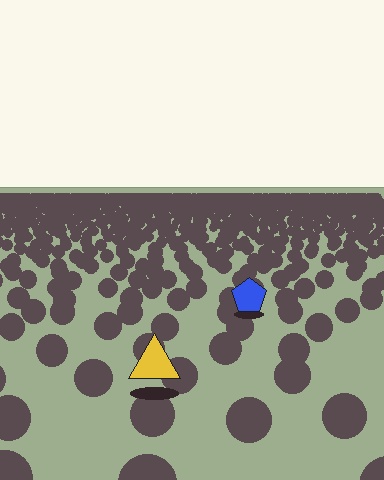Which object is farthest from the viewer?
The blue pentagon is farthest from the viewer. It appears smaller and the ground texture around it is denser.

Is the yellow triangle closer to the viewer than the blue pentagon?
Yes. The yellow triangle is closer — you can tell from the texture gradient: the ground texture is coarser near it.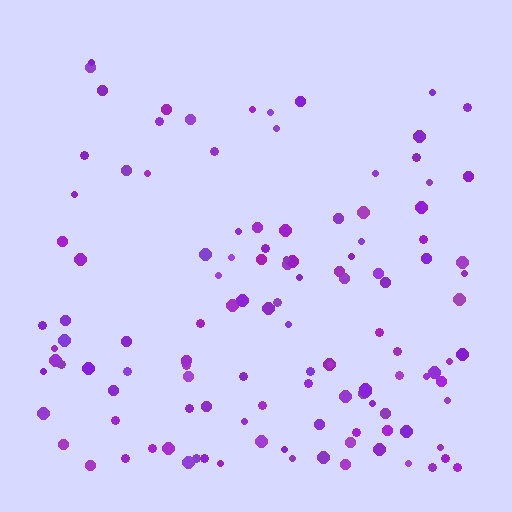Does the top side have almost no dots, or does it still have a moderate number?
Still a moderate number, just noticeably fewer than the bottom.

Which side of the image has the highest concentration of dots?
The bottom.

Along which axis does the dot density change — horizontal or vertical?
Vertical.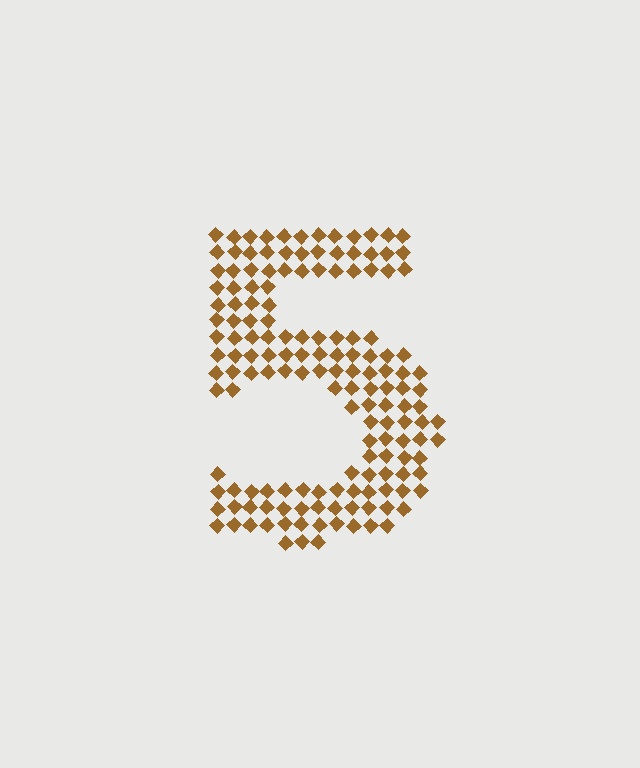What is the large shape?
The large shape is the digit 5.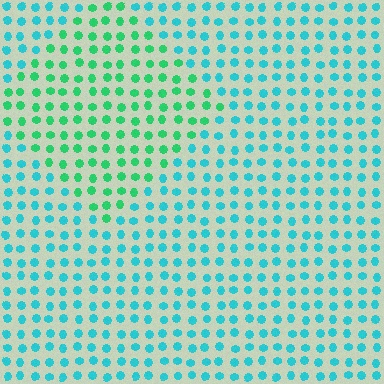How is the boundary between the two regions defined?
The boundary is defined purely by a slight shift in hue (about 39 degrees). Spacing, size, and orientation are identical on both sides.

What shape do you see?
I see a diamond.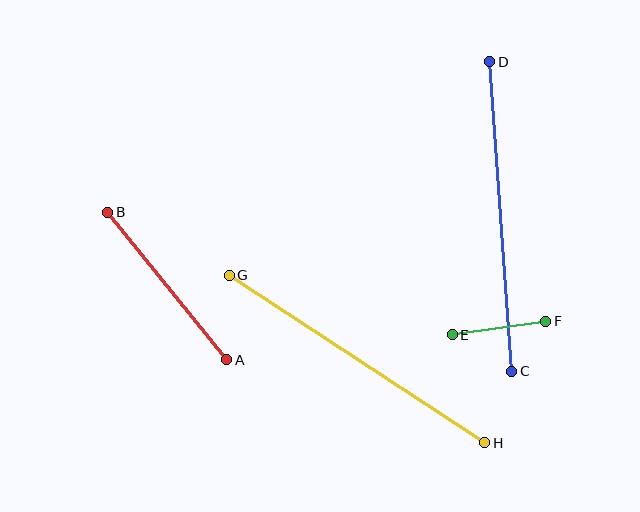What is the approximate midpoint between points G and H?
The midpoint is at approximately (357, 359) pixels.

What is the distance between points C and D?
The distance is approximately 310 pixels.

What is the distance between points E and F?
The distance is approximately 94 pixels.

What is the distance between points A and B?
The distance is approximately 189 pixels.